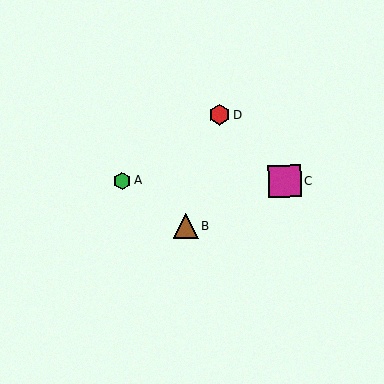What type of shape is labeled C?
Shape C is a magenta square.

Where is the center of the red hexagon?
The center of the red hexagon is at (219, 115).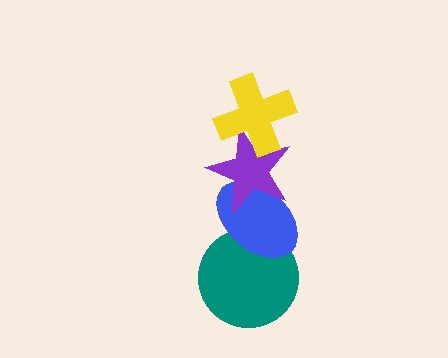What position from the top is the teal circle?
The teal circle is 4th from the top.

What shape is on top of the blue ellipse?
The purple star is on top of the blue ellipse.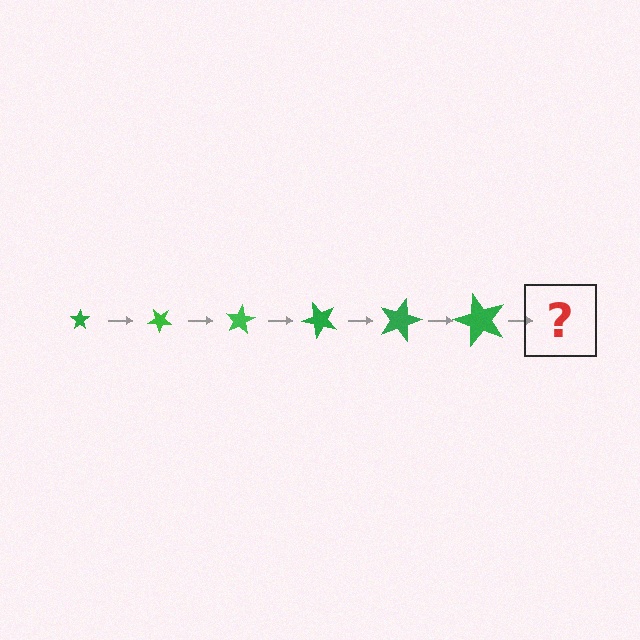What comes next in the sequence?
The next element should be a star, larger than the previous one and rotated 240 degrees from the start.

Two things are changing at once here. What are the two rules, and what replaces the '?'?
The two rules are that the star grows larger each step and it rotates 40 degrees each step. The '?' should be a star, larger than the previous one and rotated 240 degrees from the start.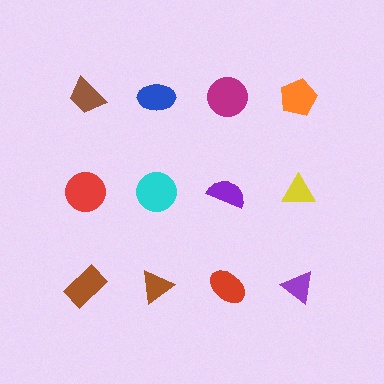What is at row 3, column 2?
A brown triangle.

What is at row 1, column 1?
A brown trapezoid.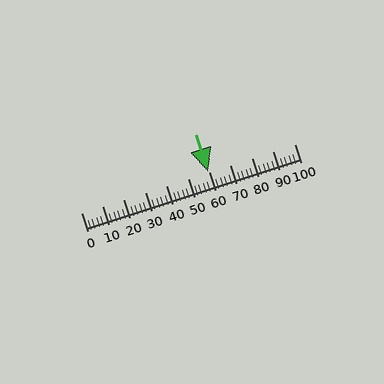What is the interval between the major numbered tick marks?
The major tick marks are spaced 10 units apart.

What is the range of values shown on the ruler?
The ruler shows values from 0 to 100.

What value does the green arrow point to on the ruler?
The green arrow points to approximately 60.